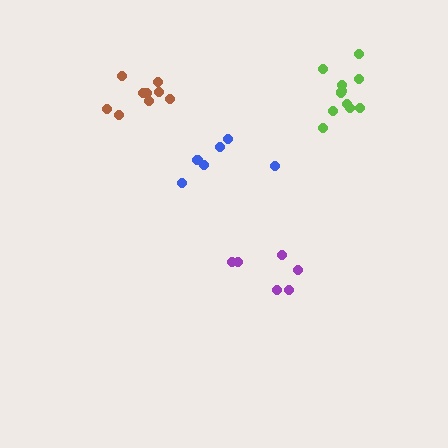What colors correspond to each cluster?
The clusters are colored: lime, blue, brown, purple.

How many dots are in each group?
Group 1: 12 dots, Group 2: 6 dots, Group 3: 9 dots, Group 4: 6 dots (33 total).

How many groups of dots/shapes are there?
There are 4 groups.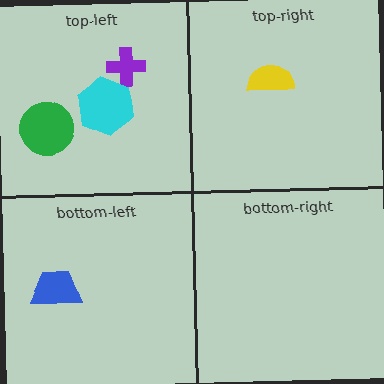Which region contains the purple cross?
The top-left region.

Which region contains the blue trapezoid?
The bottom-left region.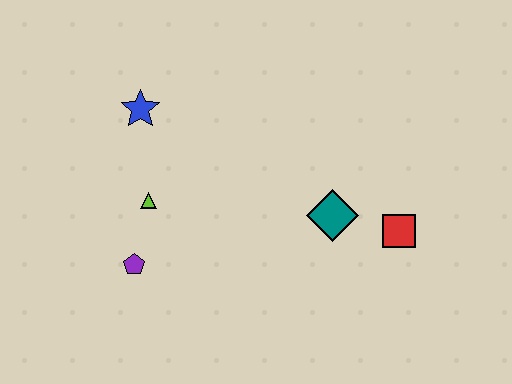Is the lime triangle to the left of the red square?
Yes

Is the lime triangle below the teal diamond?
No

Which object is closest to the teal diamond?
The red square is closest to the teal diamond.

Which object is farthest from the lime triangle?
The red square is farthest from the lime triangle.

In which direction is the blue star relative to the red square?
The blue star is to the left of the red square.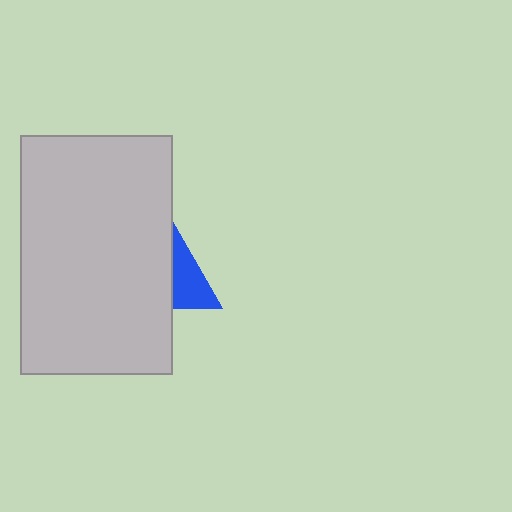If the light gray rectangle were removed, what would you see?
You would see the complete blue triangle.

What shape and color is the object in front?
The object in front is a light gray rectangle.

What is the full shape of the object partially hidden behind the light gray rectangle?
The partially hidden object is a blue triangle.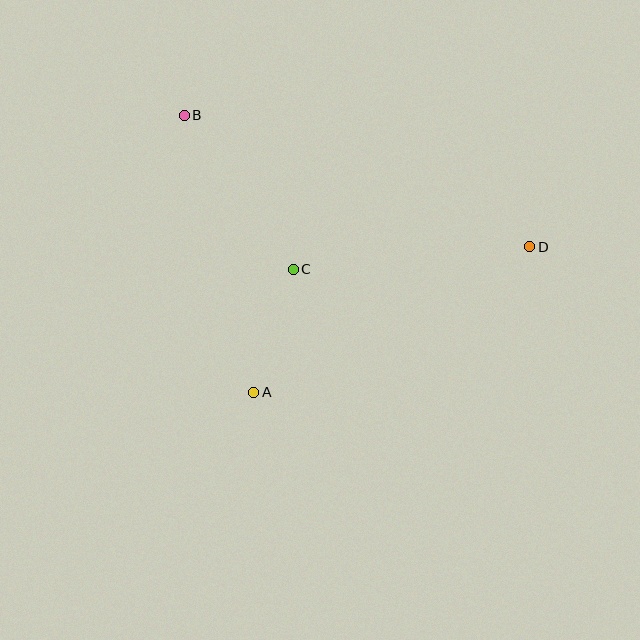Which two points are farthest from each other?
Points B and D are farthest from each other.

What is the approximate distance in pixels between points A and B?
The distance between A and B is approximately 286 pixels.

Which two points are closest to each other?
Points A and C are closest to each other.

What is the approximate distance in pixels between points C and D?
The distance between C and D is approximately 237 pixels.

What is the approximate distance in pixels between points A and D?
The distance between A and D is approximately 312 pixels.